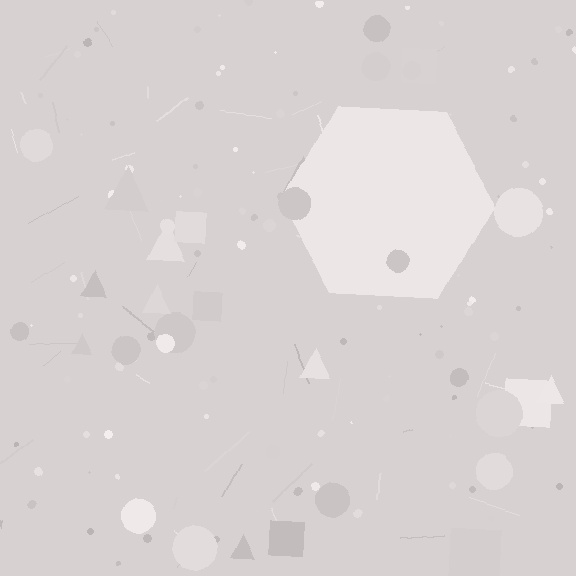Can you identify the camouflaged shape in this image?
The camouflaged shape is a hexagon.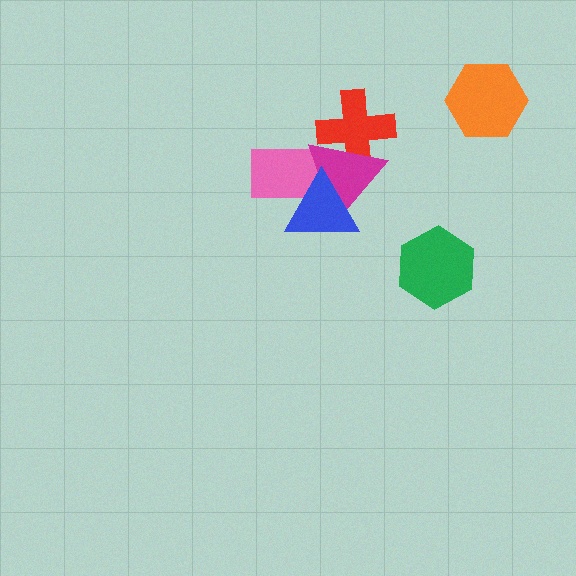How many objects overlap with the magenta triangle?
3 objects overlap with the magenta triangle.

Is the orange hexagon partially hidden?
No, no other shape covers it.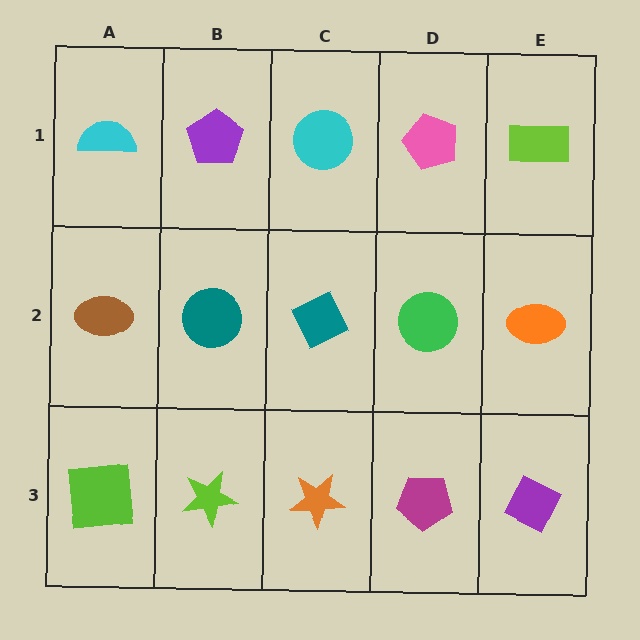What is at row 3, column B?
A lime star.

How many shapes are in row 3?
5 shapes.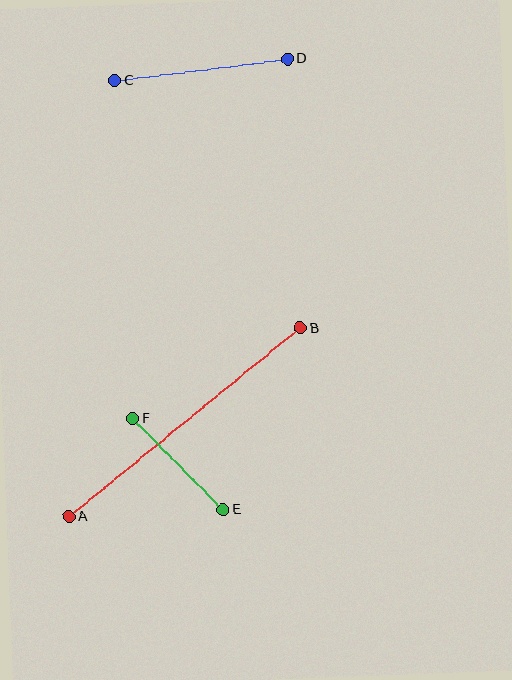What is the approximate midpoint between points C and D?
The midpoint is at approximately (201, 70) pixels.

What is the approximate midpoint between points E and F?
The midpoint is at approximately (178, 464) pixels.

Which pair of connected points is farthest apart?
Points A and B are farthest apart.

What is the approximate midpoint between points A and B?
The midpoint is at approximately (184, 422) pixels.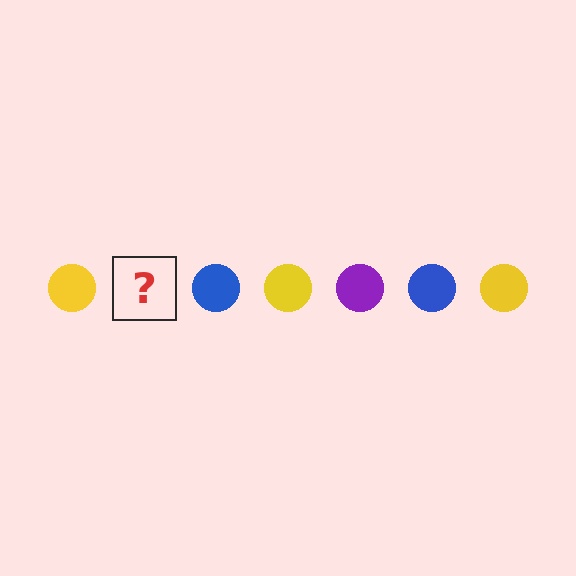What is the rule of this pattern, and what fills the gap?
The rule is that the pattern cycles through yellow, purple, blue circles. The gap should be filled with a purple circle.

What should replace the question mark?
The question mark should be replaced with a purple circle.